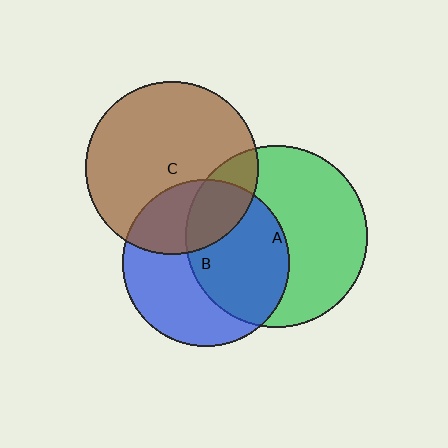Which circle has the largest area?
Circle A (green).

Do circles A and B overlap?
Yes.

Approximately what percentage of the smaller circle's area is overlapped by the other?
Approximately 50%.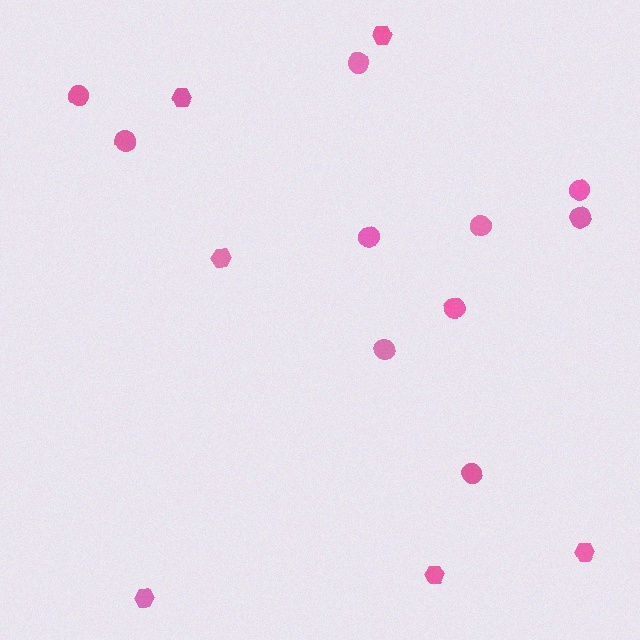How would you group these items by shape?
There are 2 groups: one group of hexagons (6) and one group of circles (10).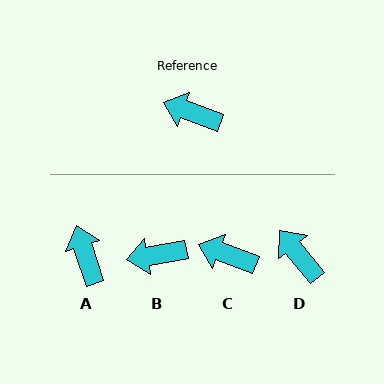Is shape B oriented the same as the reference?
No, it is off by about 30 degrees.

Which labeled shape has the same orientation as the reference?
C.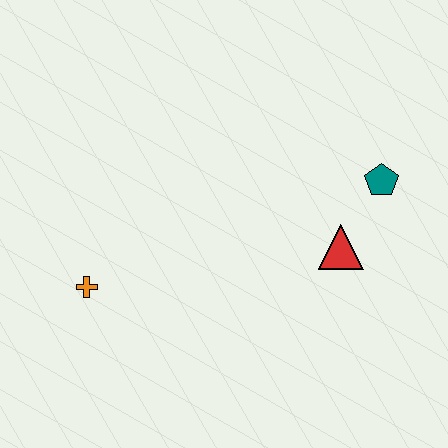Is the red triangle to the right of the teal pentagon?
No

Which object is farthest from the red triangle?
The orange cross is farthest from the red triangle.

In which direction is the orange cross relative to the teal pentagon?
The orange cross is to the left of the teal pentagon.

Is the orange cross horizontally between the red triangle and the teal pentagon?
No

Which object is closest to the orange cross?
The red triangle is closest to the orange cross.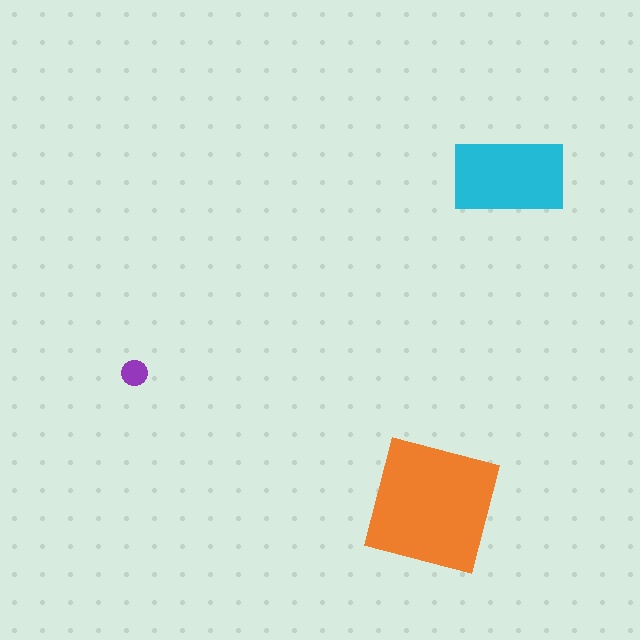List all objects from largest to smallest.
The orange square, the cyan rectangle, the purple circle.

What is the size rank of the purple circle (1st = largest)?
3rd.